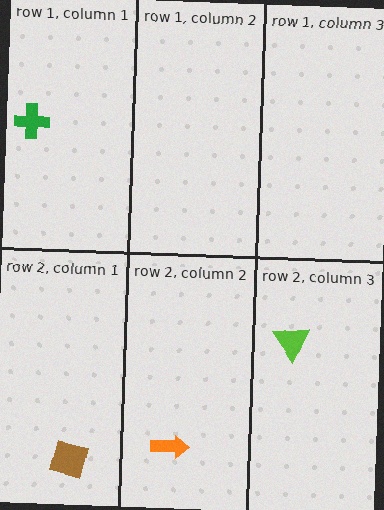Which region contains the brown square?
The row 2, column 1 region.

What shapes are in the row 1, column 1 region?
The green cross.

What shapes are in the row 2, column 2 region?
The orange arrow.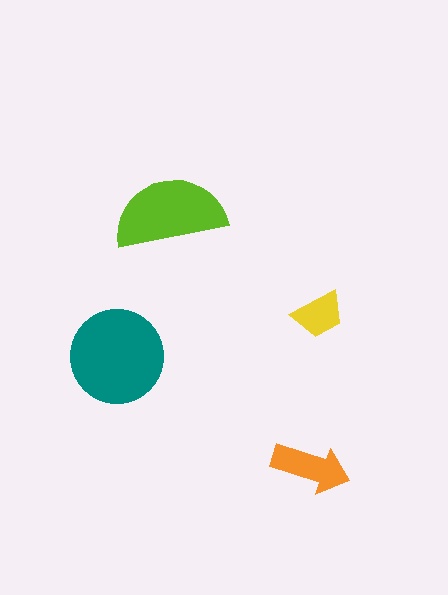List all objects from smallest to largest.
The yellow trapezoid, the orange arrow, the lime semicircle, the teal circle.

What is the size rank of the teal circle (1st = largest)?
1st.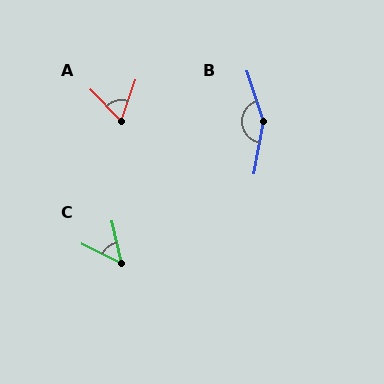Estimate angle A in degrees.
Approximately 63 degrees.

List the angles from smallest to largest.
C (51°), A (63°), B (152°).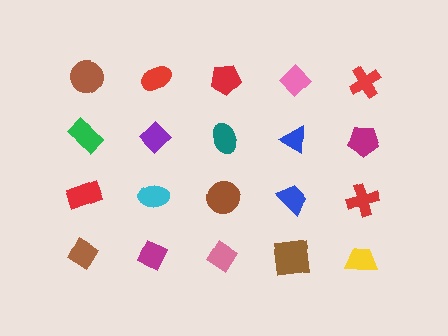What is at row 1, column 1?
A brown circle.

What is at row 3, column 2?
A cyan ellipse.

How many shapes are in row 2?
5 shapes.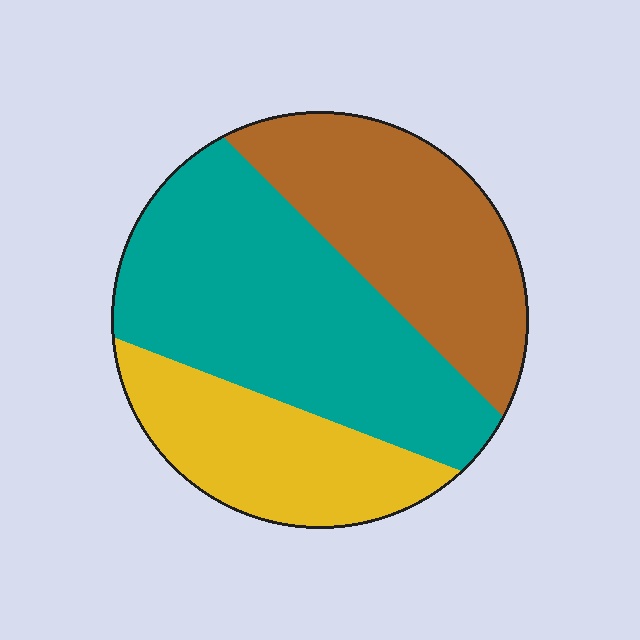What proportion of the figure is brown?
Brown covers about 30% of the figure.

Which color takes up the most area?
Teal, at roughly 45%.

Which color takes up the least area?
Yellow, at roughly 25%.